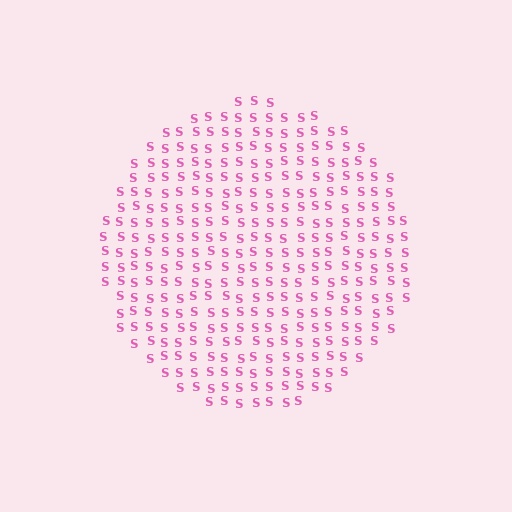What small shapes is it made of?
It is made of small letter S's.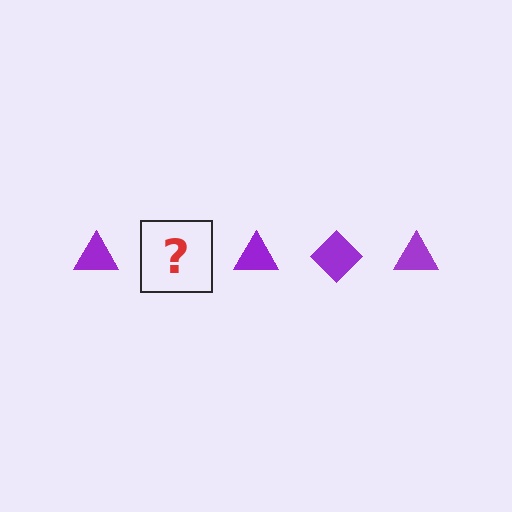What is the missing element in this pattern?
The missing element is a purple diamond.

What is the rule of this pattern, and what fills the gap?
The rule is that the pattern cycles through triangle, diamond shapes in purple. The gap should be filled with a purple diamond.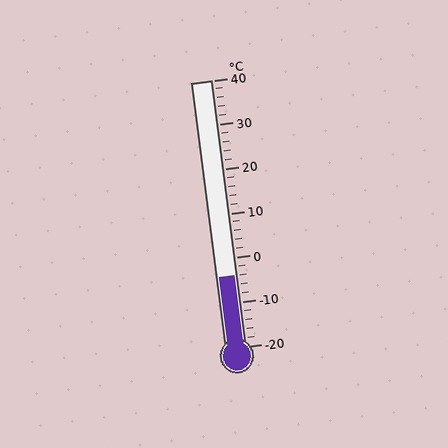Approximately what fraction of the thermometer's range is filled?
The thermometer is filled to approximately 25% of its range.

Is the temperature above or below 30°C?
The temperature is below 30°C.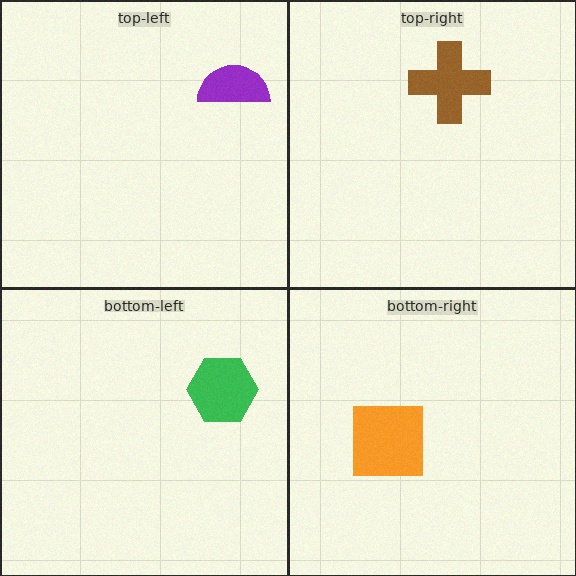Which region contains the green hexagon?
The bottom-left region.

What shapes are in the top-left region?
The purple semicircle.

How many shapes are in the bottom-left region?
1.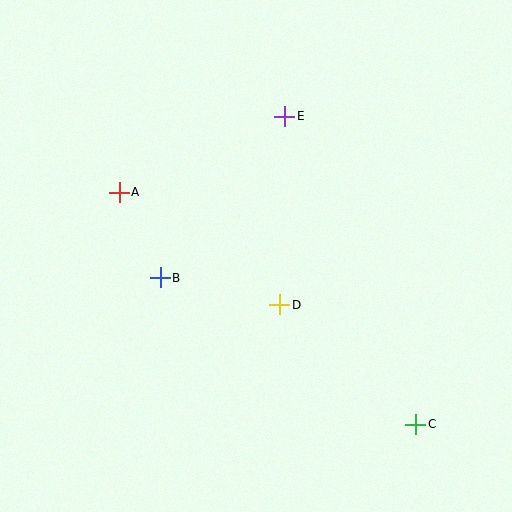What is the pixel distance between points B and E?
The distance between B and E is 204 pixels.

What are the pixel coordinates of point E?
Point E is at (285, 116).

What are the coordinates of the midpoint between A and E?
The midpoint between A and E is at (202, 154).